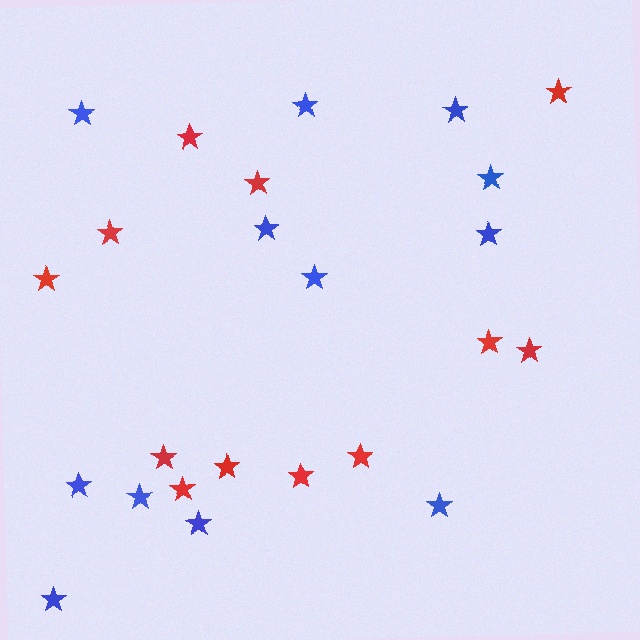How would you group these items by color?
There are 2 groups: one group of red stars (12) and one group of blue stars (12).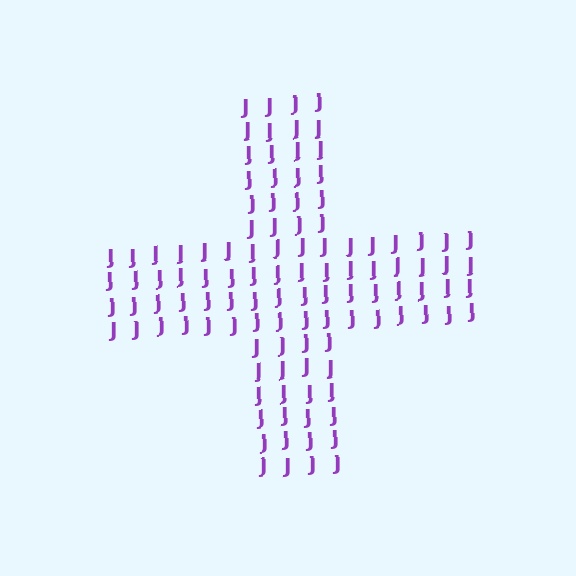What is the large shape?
The large shape is a cross.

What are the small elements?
The small elements are letter J's.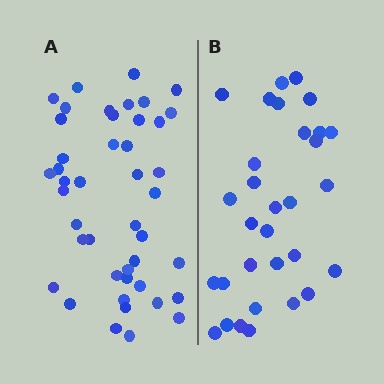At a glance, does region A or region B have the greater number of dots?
Region A (the left region) has more dots.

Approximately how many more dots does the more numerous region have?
Region A has approximately 15 more dots than region B.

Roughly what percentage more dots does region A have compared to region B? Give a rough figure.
About 40% more.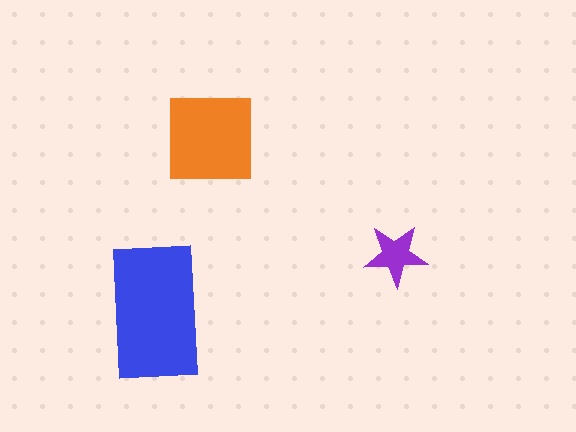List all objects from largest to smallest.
The blue rectangle, the orange square, the purple star.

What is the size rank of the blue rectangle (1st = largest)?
1st.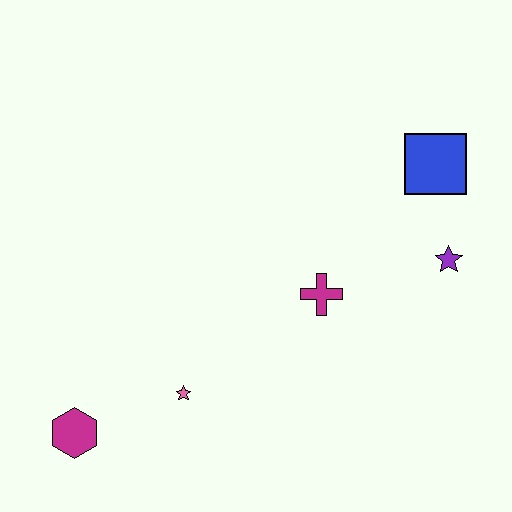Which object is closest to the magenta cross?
The purple star is closest to the magenta cross.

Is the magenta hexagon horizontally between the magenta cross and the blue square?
No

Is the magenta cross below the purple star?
Yes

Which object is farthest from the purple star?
The magenta hexagon is farthest from the purple star.